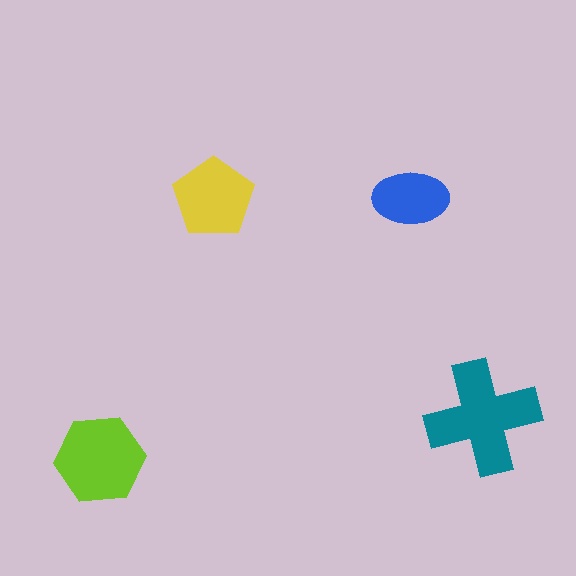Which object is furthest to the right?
The teal cross is rightmost.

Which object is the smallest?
The blue ellipse.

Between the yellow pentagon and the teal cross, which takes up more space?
The teal cross.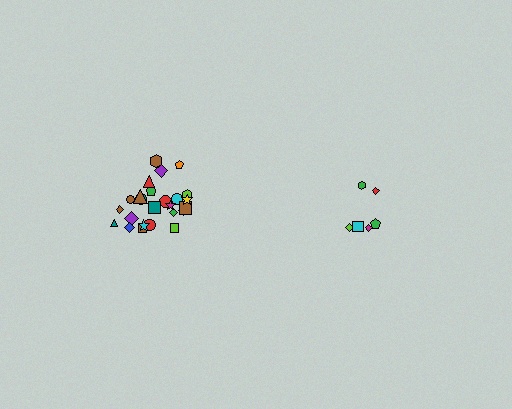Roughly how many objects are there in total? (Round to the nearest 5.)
Roughly 30 objects in total.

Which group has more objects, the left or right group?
The left group.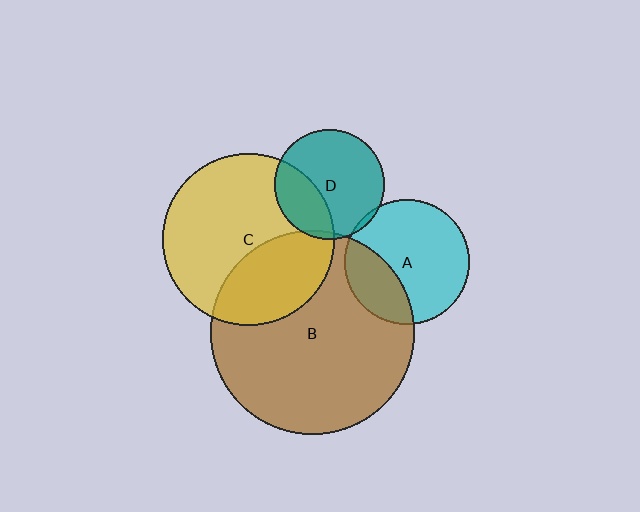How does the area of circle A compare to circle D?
Approximately 1.3 times.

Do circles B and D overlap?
Yes.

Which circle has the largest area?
Circle B (brown).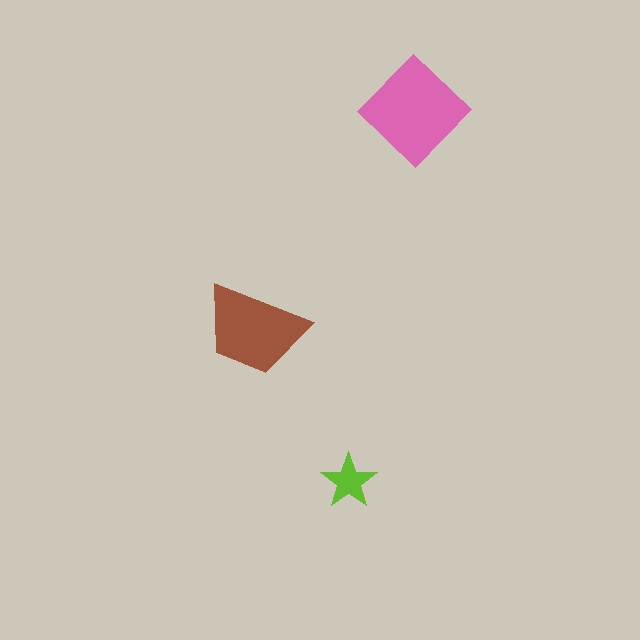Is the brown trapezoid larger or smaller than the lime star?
Larger.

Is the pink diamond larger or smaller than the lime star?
Larger.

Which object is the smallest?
The lime star.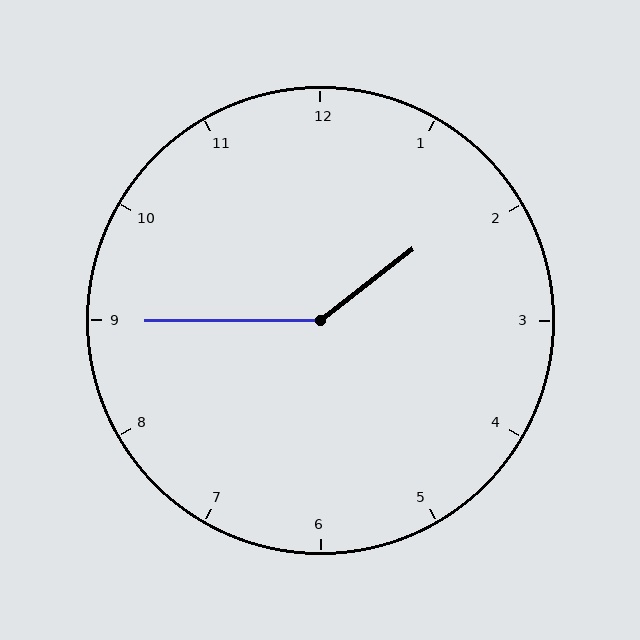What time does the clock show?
1:45.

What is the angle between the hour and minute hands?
Approximately 142 degrees.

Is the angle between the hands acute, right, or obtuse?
It is obtuse.